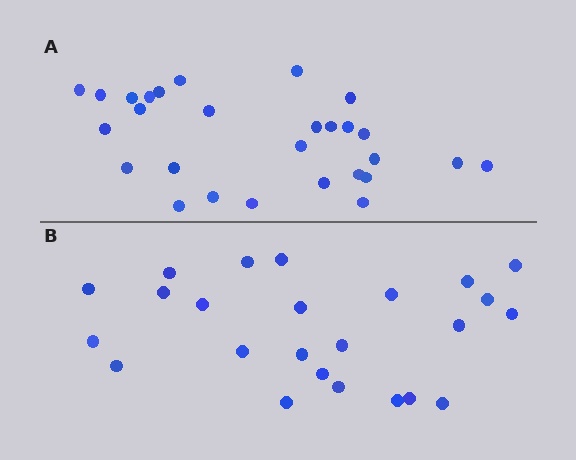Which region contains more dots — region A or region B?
Region A (the top region) has more dots.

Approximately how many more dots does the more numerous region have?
Region A has about 4 more dots than region B.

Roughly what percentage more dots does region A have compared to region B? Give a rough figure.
About 15% more.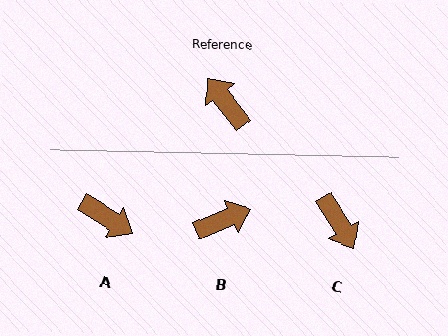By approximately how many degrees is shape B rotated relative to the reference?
Approximately 105 degrees clockwise.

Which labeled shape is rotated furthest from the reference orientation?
C, about 174 degrees away.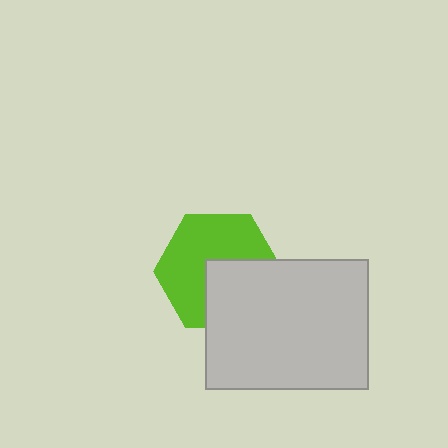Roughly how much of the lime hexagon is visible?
About half of it is visible (roughly 61%).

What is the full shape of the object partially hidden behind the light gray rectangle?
The partially hidden object is a lime hexagon.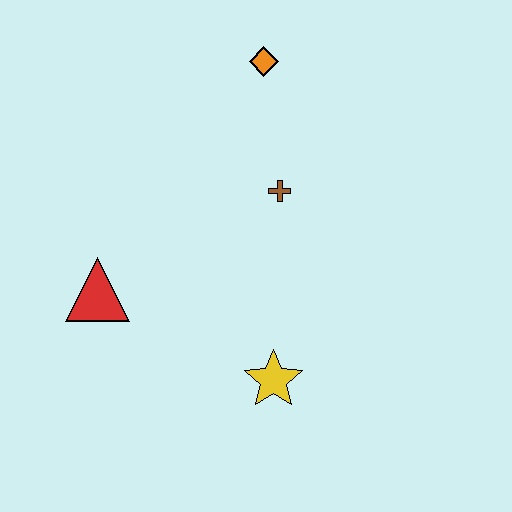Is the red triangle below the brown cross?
Yes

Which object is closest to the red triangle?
The yellow star is closest to the red triangle.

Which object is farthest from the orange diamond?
The yellow star is farthest from the orange diamond.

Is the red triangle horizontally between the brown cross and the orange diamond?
No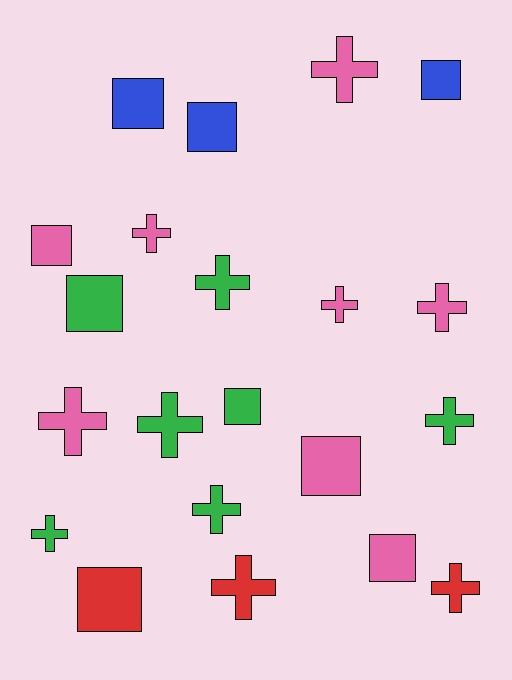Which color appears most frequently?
Pink, with 8 objects.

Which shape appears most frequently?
Cross, with 12 objects.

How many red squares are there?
There is 1 red square.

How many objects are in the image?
There are 21 objects.